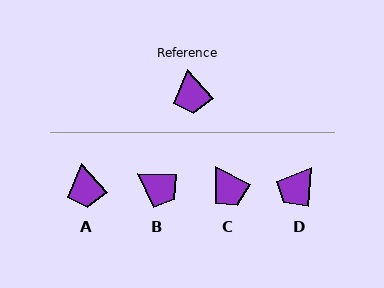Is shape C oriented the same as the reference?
No, it is off by about 22 degrees.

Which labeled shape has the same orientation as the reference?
A.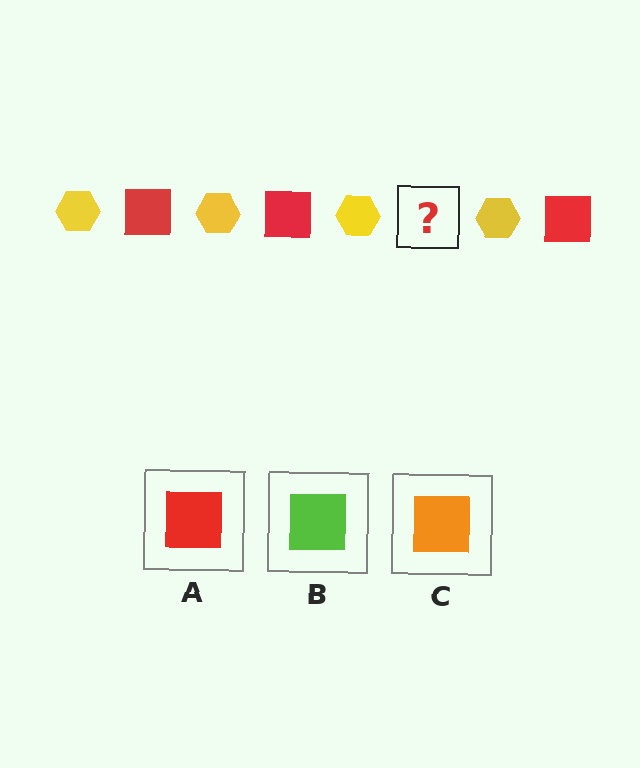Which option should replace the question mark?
Option A.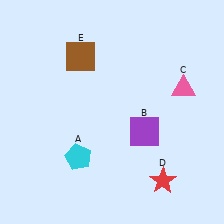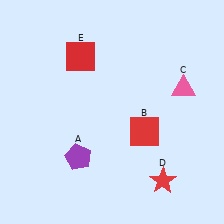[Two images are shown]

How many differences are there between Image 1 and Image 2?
There are 3 differences between the two images.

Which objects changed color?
A changed from cyan to purple. B changed from purple to red. E changed from brown to red.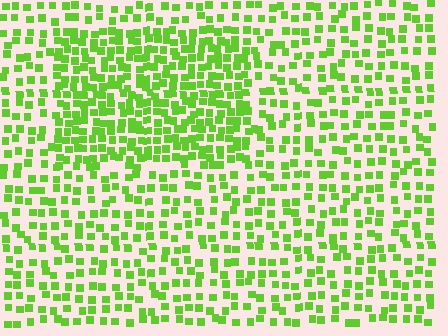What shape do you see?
I see a rectangle.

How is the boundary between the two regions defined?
The boundary is defined by a change in element density (approximately 1.8x ratio). All elements are the same color, size, and shape.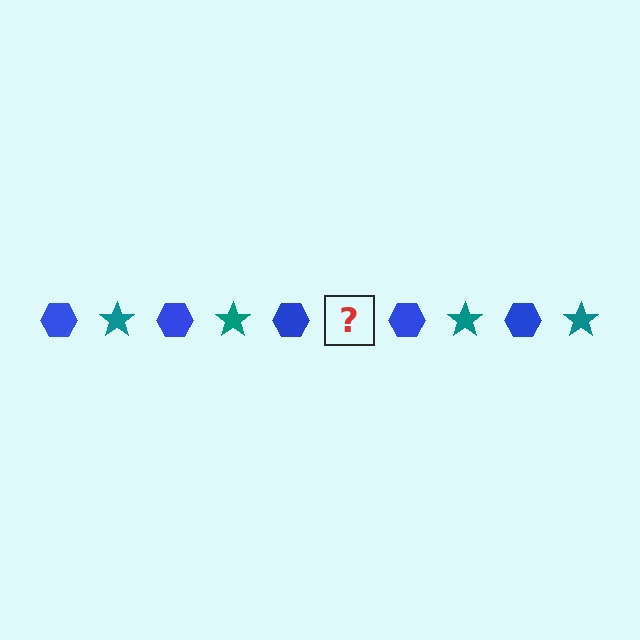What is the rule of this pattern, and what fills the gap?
The rule is that the pattern alternates between blue hexagon and teal star. The gap should be filled with a teal star.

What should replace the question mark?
The question mark should be replaced with a teal star.